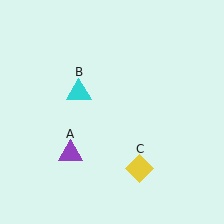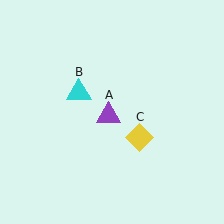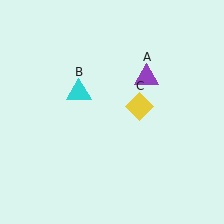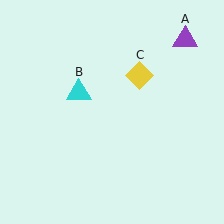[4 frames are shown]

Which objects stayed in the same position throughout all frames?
Cyan triangle (object B) remained stationary.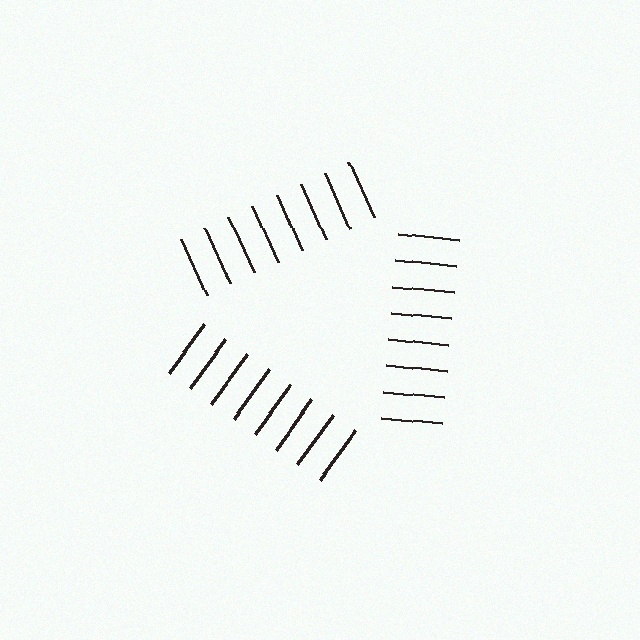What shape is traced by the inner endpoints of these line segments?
An illusory triangle — the line segments terminate on its edges but no continuous stroke is drawn.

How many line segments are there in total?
24 — 8 along each of the 3 edges.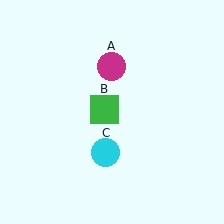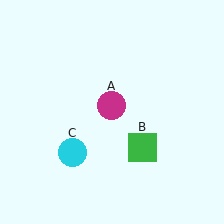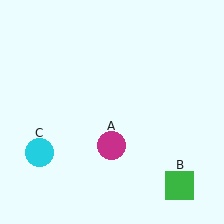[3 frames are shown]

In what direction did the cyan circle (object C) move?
The cyan circle (object C) moved left.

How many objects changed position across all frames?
3 objects changed position: magenta circle (object A), green square (object B), cyan circle (object C).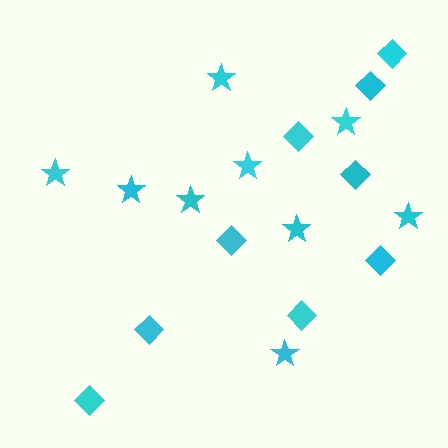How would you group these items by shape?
There are 2 groups: one group of stars (9) and one group of diamonds (9).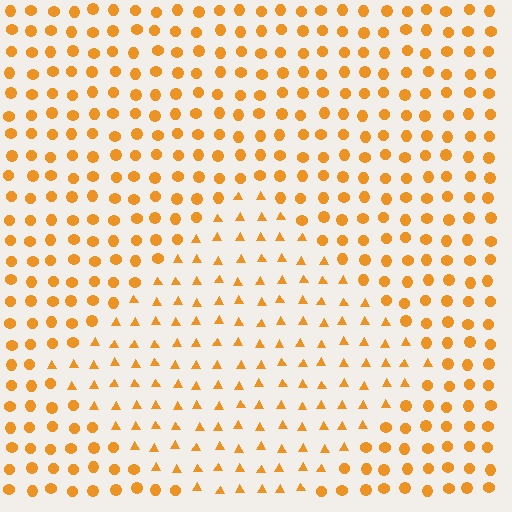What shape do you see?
I see a diamond.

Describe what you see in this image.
The image is filled with small orange elements arranged in a uniform grid. A diamond-shaped region contains triangles, while the surrounding area contains circles. The boundary is defined purely by the change in element shape.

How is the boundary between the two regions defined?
The boundary is defined by a change in element shape: triangles inside vs. circles outside. All elements share the same color and spacing.